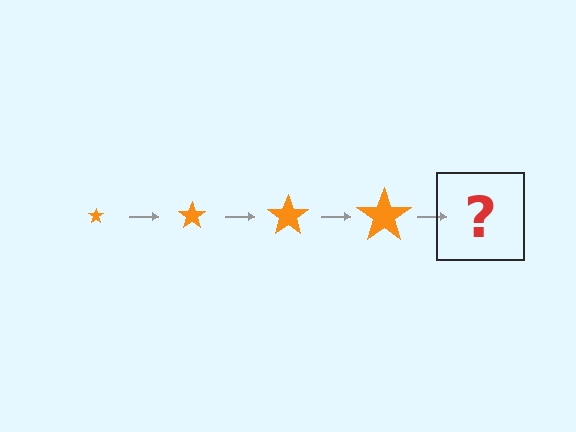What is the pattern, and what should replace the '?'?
The pattern is that the star gets progressively larger each step. The '?' should be an orange star, larger than the previous one.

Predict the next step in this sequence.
The next step is an orange star, larger than the previous one.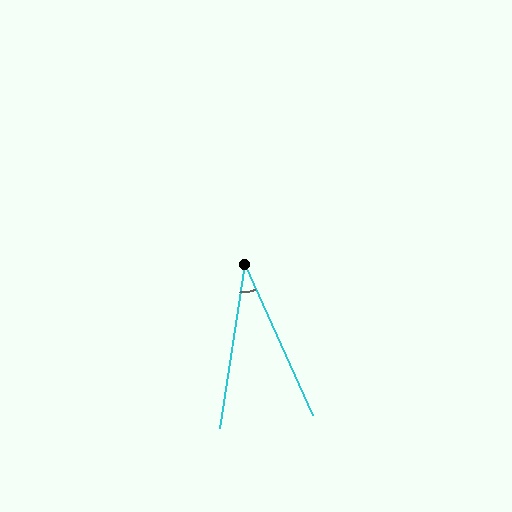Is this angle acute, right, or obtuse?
It is acute.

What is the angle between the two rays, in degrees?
Approximately 33 degrees.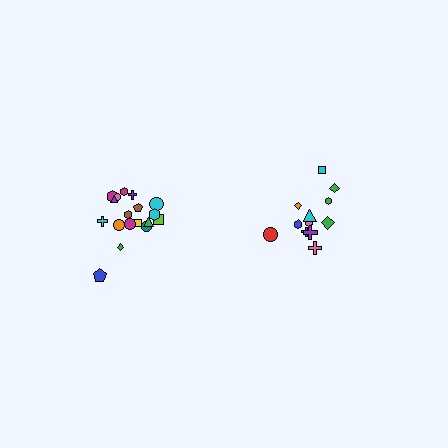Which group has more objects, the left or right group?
The left group.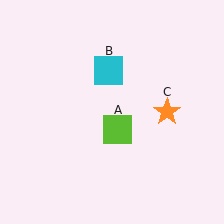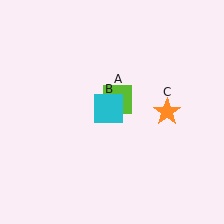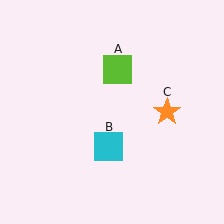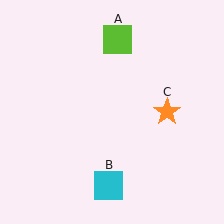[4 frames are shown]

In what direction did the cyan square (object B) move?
The cyan square (object B) moved down.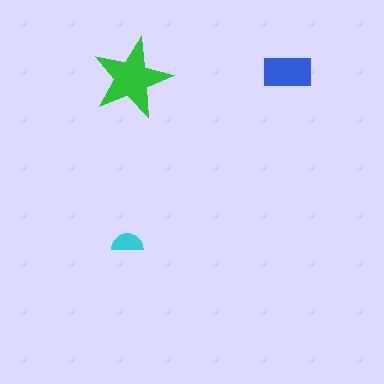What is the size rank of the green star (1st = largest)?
1st.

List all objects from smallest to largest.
The cyan semicircle, the blue rectangle, the green star.